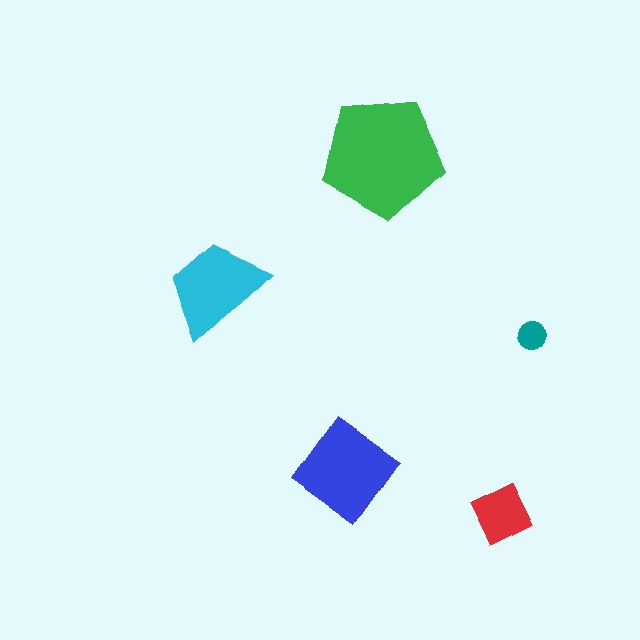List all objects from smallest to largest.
The teal circle, the red square, the cyan trapezoid, the blue diamond, the green pentagon.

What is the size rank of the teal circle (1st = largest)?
5th.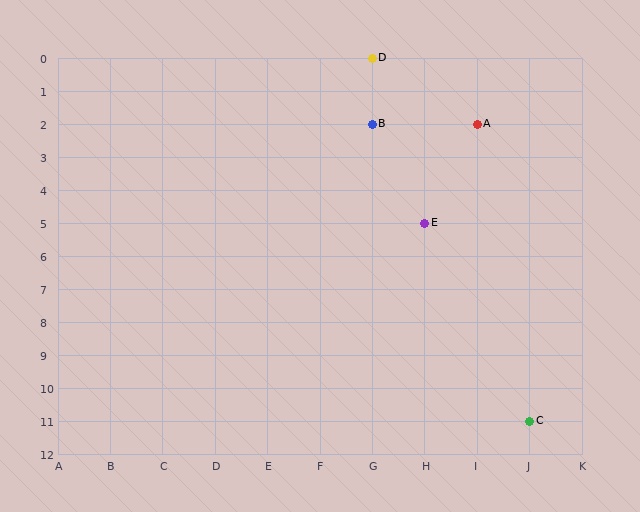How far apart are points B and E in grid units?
Points B and E are 1 column and 3 rows apart (about 3.2 grid units diagonally).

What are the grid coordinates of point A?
Point A is at grid coordinates (I, 2).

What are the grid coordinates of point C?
Point C is at grid coordinates (J, 11).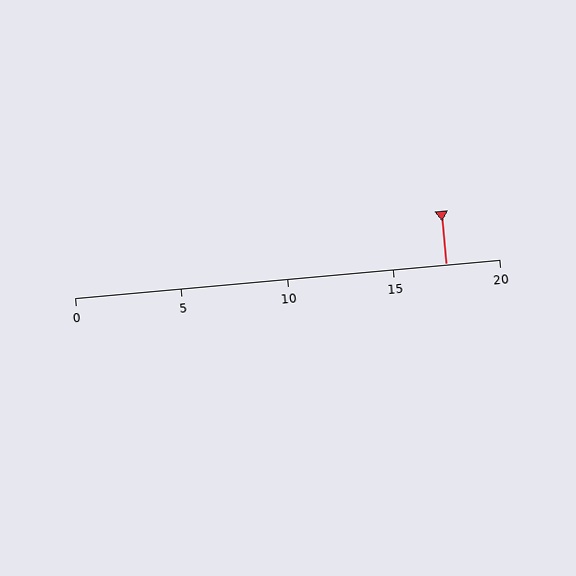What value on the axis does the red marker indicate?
The marker indicates approximately 17.5.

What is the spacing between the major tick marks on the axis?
The major ticks are spaced 5 apart.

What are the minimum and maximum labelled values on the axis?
The axis runs from 0 to 20.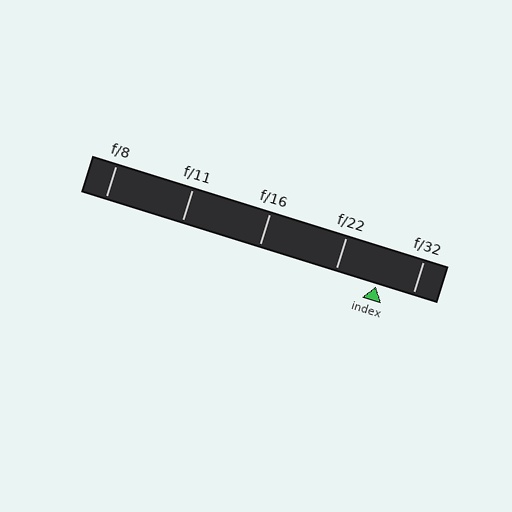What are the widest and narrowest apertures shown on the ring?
The widest aperture shown is f/8 and the narrowest is f/32.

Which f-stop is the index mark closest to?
The index mark is closest to f/32.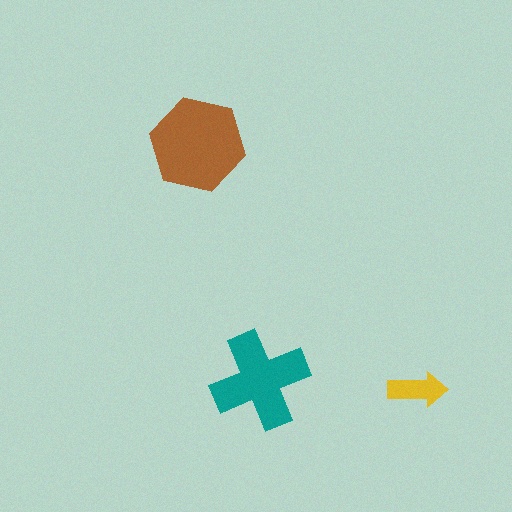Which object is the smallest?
The yellow arrow.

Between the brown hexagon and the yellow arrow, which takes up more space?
The brown hexagon.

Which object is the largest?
The brown hexagon.